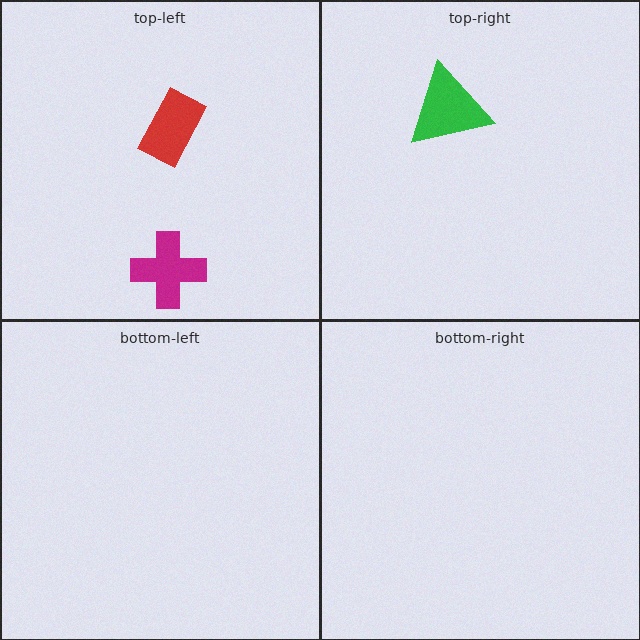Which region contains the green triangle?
The top-right region.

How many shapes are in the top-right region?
1.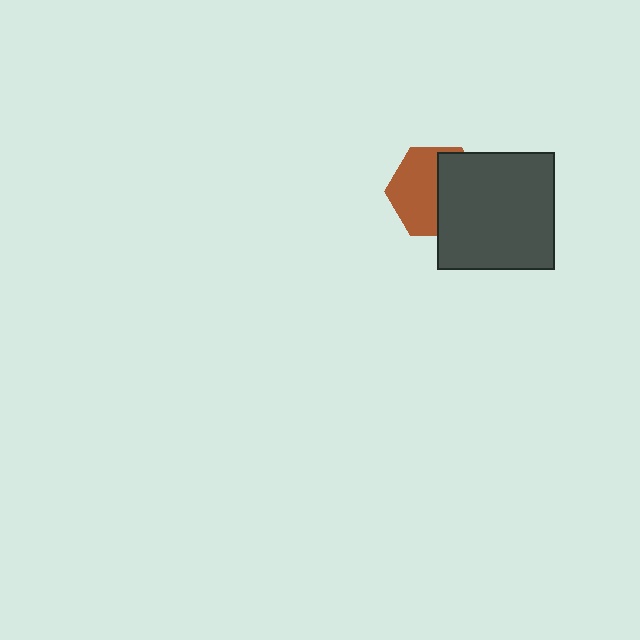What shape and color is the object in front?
The object in front is a dark gray square.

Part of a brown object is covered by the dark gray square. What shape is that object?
It is a hexagon.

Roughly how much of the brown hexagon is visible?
About half of it is visible (roughly 54%).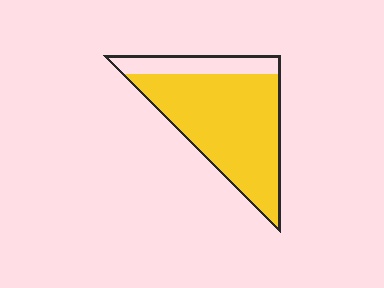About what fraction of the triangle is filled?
About four fifths (4/5).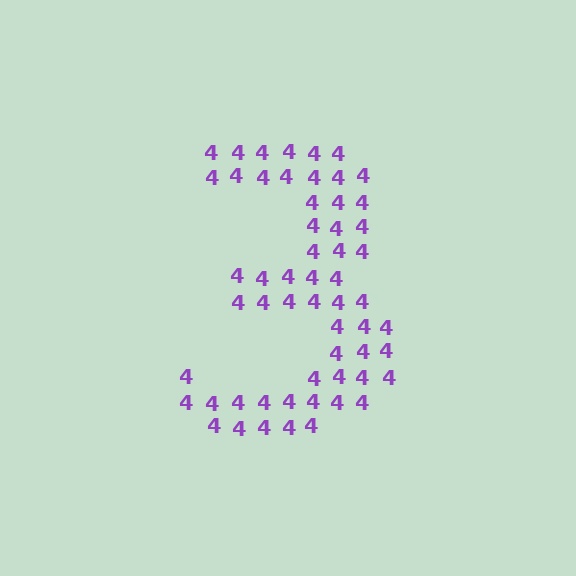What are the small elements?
The small elements are digit 4's.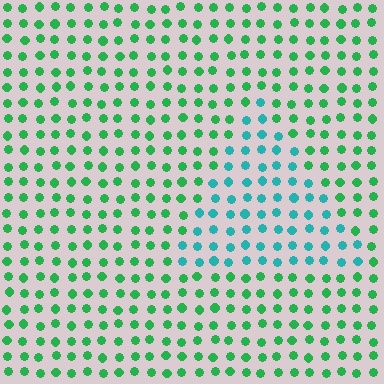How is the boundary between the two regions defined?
The boundary is defined purely by a slight shift in hue (about 41 degrees). Spacing, size, and orientation are identical on both sides.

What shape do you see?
I see a triangle.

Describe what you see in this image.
The image is filled with small green elements in a uniform arrangement. A triangle-shaped region is visible where the elements are tinted to a slightly different hue, forming a subtle color boundary.